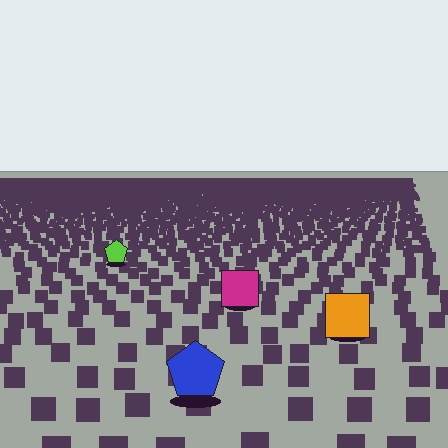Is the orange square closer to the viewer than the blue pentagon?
No. The blue pentagon is closer — you can tell from the texture gradient: the ground texture is coarser near it.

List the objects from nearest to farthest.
From nearest to farthest: the blue pentagon, the orange square, the magenta square, the lime pentagon.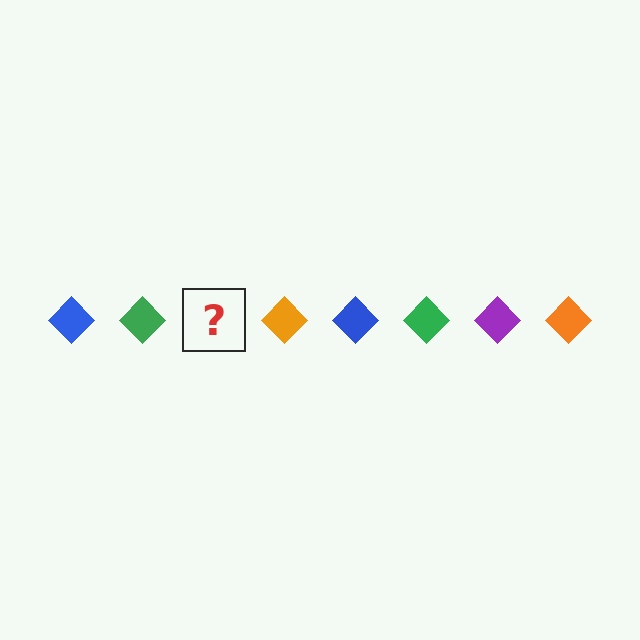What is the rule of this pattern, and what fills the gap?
The rule is that the pattern cycles through blue, green, purple, orange diamonds. The gap should be filled with a purple diamond.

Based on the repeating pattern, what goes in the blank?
The blank should be a purple diamond.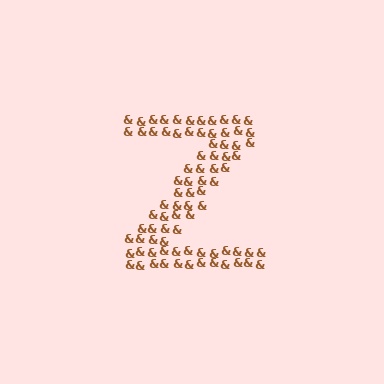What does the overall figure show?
The overall figure shows the letter Z.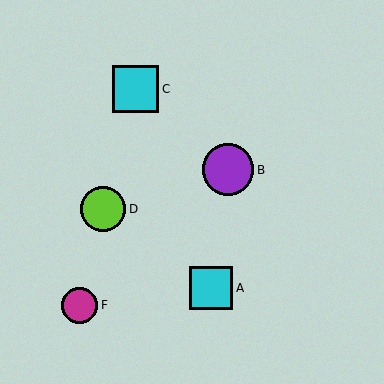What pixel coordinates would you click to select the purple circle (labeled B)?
Click at (228, 170) to select the purple circle B.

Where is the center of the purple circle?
The center of the purple circle is at (228, 170).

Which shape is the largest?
The purple circle (labeled B) is the largest.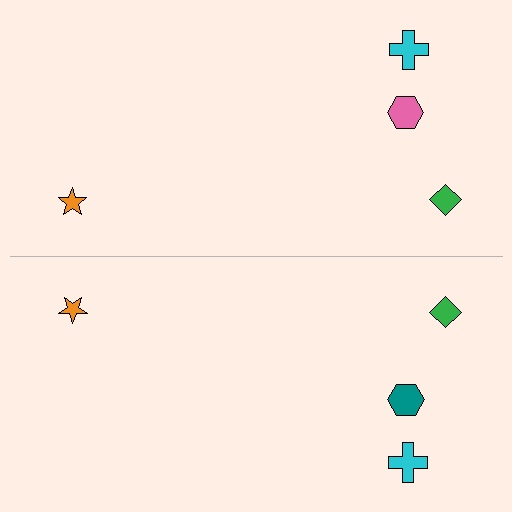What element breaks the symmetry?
The teal hexagon on the bottom side breaks the symmetry — its mirror counterpart is pink.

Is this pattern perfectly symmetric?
No, the pattern is not perfectly symmetric. The teal hexagon on the bottom side breaks the symmetry — its mirror counterpart is pink.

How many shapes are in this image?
There are 8 shapes in this image.